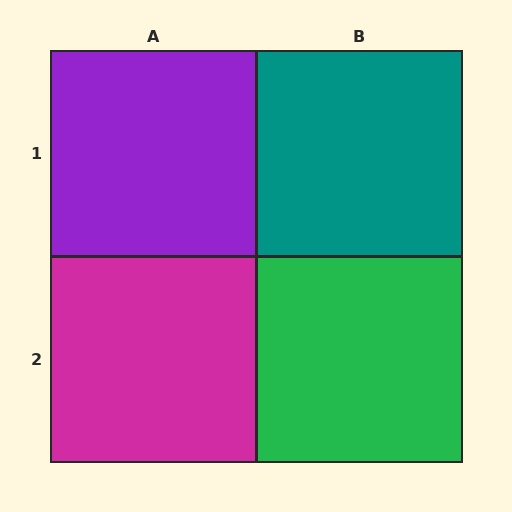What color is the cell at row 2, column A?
Magenta.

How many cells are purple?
1 cell is purple.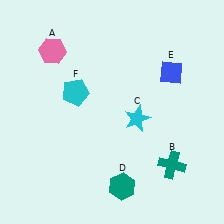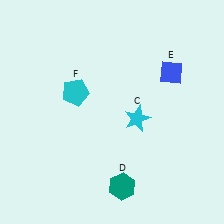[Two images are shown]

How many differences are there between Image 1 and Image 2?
There are 2 differences between the two images.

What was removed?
The pink hexagon (A), the teal cross (B) were removed in Image 2.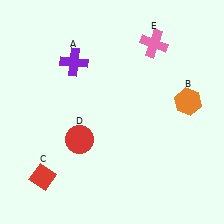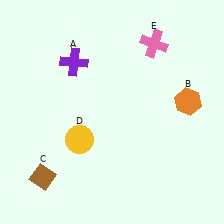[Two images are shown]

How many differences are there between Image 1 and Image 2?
There are 2 differences between the two images.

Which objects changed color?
C changed from red to brown. D changed from red to yellow.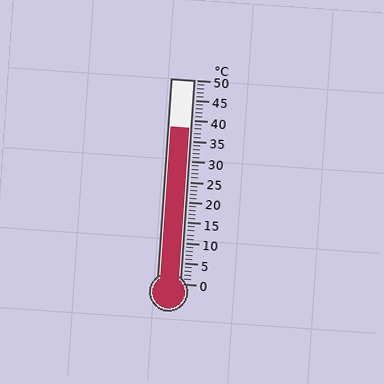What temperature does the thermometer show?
The thermometer shows approximately 38°C.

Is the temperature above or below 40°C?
The temperature is below 40°C.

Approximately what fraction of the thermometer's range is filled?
The thermometer is filled to approximately 75% of its range.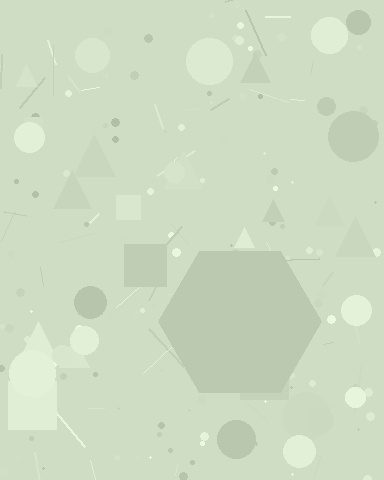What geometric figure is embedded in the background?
A hexagon is embedded in the background.